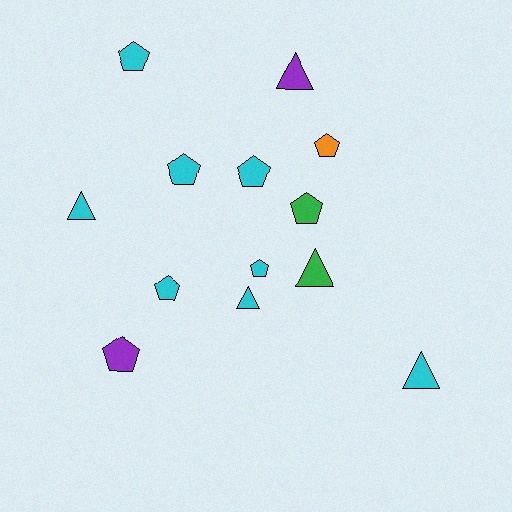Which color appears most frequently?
Cyan, with 8 objects.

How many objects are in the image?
There are 13 objects.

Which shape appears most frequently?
Pentagon, with 8 objects.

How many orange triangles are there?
There are no orange triangles.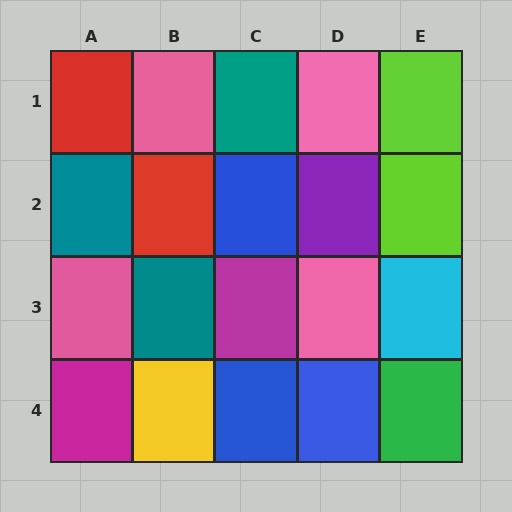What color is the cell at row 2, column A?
Teal.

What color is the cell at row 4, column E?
Green.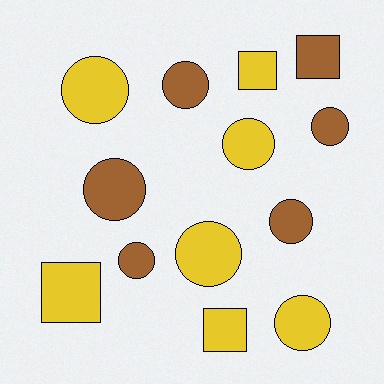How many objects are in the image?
There are 13 objects.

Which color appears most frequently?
Yellow, with 7 objects.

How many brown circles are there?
There are 5 brown circles.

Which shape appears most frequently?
Circle, with 9 objects.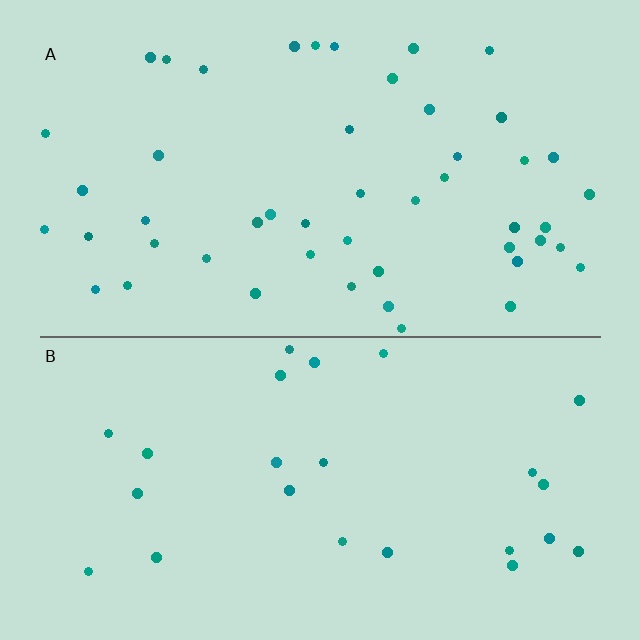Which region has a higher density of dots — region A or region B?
A (the top).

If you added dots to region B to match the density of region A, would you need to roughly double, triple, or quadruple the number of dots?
Approximately double.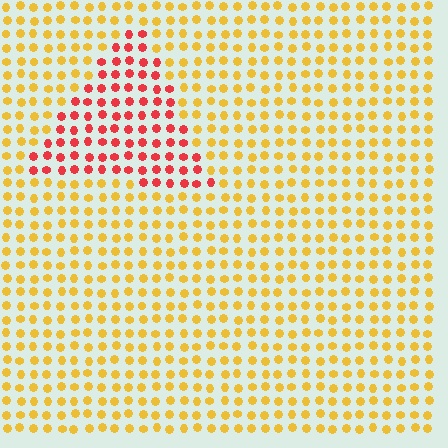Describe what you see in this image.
The image is filled with small yellow elements in a uniform arrangement. A triangle-shaped region is visible where the elements are tinted to a slightly different hue, forming a subtle color boundary.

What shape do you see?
I see a triangle.